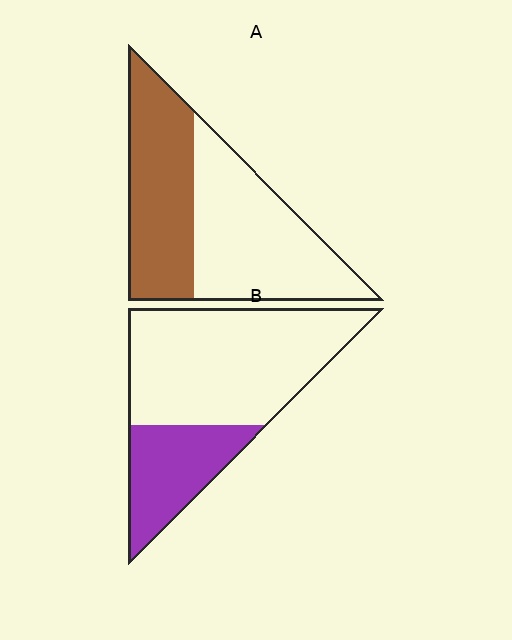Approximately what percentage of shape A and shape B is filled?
A is approximately 45% and B is approximately 30%.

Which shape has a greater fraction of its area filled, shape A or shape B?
Shape A.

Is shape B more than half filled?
No.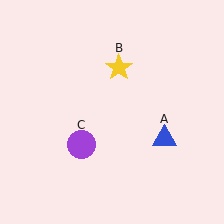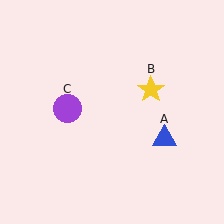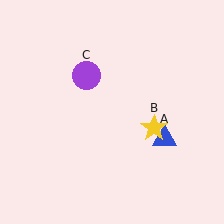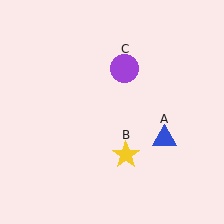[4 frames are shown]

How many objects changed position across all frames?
2 objects changed position: yellow star (object B), purple circle (object C).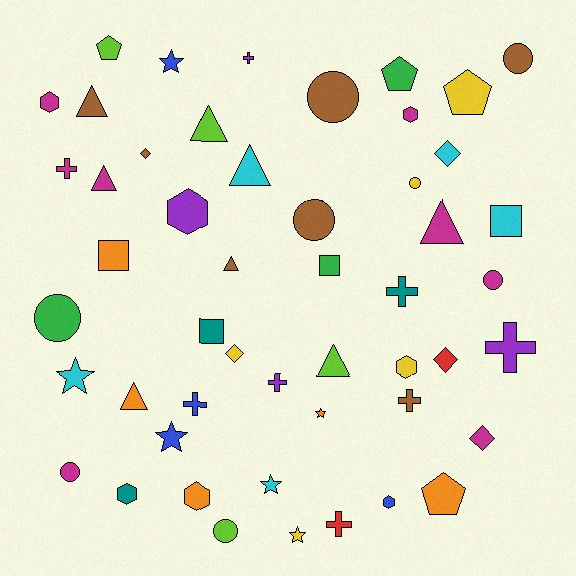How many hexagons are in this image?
There are 7 hexagons.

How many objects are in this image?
There are 50 objects.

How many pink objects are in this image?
There are no pink objects.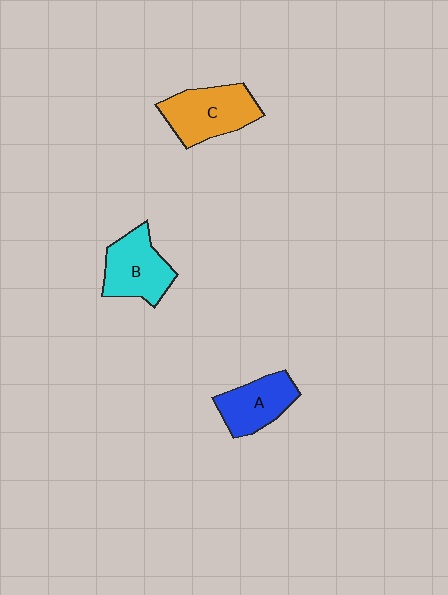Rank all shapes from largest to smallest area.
From largest to smallest: C (orange), B (cyan), A (blue).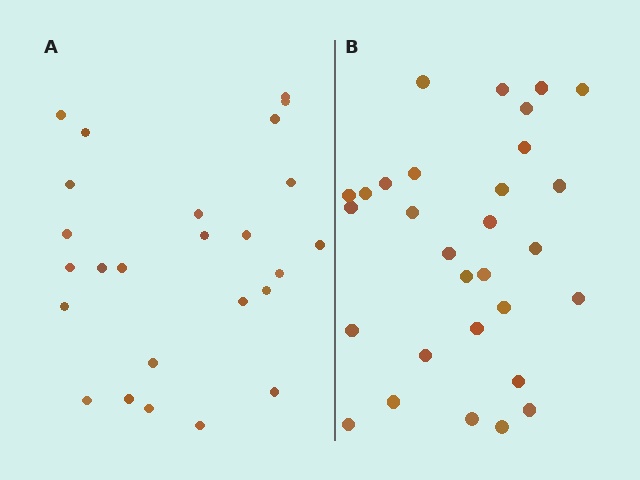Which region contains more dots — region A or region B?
Region B (the right region) has more dots.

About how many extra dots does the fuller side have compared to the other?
Region B has about 5 more dots than region A.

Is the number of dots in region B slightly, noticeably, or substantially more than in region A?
Region B has only slightly more — the two regions are fairly close. The ratio is roughly 1.2 to 1.